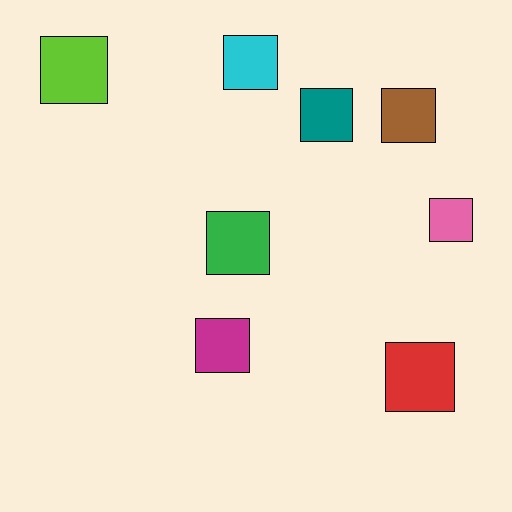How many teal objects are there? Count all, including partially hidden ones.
There is 1 teal object.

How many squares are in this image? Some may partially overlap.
There are 8 squares.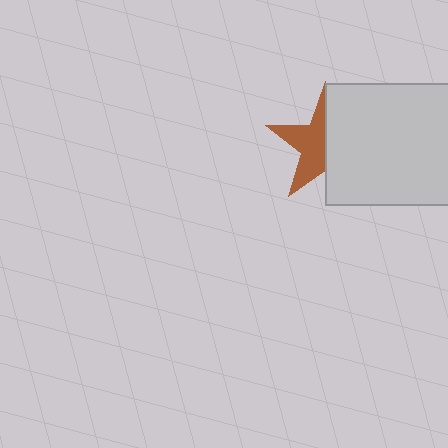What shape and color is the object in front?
The object in front is a light gray rectangle.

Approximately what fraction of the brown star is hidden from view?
Roughly 51% of the brown star is hidden behind the light gray rectangle.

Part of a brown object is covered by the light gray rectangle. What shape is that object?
It is a star.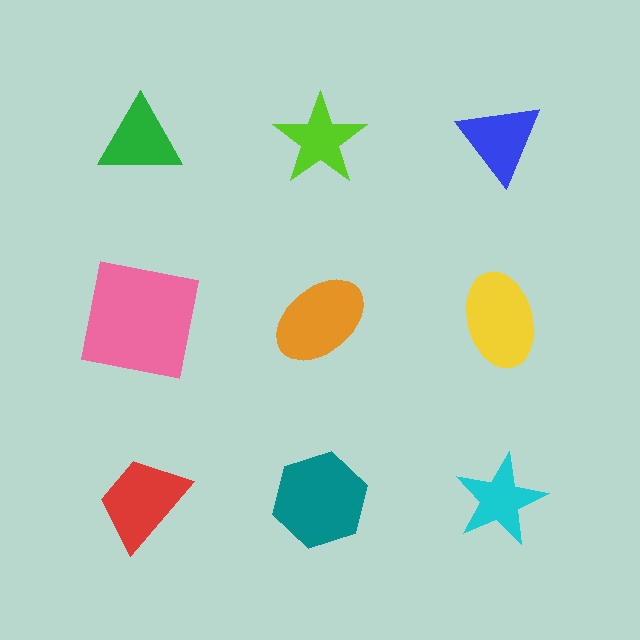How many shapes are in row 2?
3 shapes.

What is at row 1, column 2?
A lime star.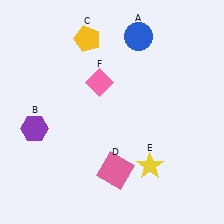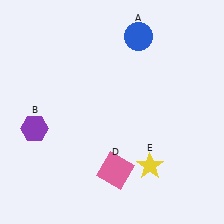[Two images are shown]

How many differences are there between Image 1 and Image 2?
There are 2 differences between the two images.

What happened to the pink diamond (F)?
The pink diamond (F) was removed in Image 2. It was in the top-left area of Image 1.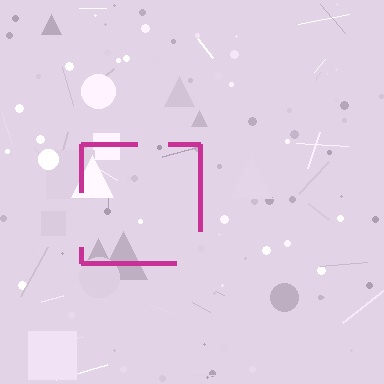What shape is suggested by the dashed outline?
The dashed outline suggests a square.